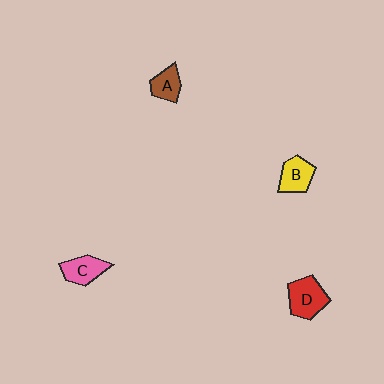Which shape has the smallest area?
Shape A (brown).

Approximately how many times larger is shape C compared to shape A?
Approximately 1.2 times.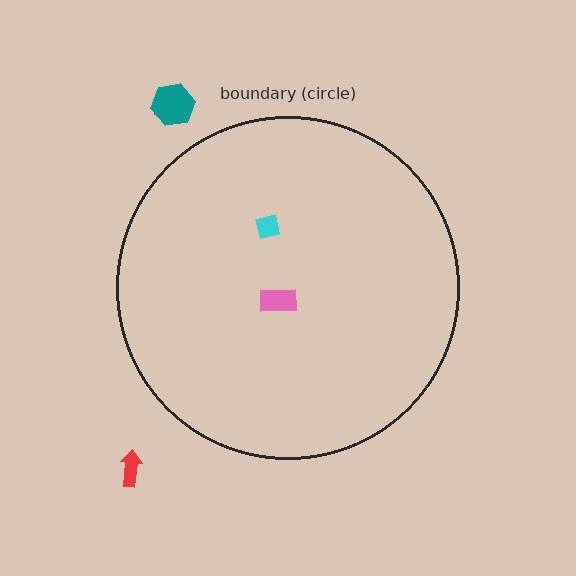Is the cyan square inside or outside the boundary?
Inside.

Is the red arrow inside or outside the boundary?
Outside.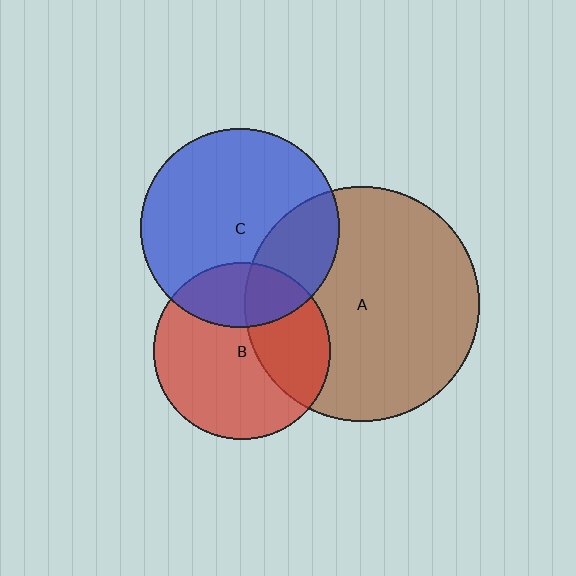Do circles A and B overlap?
Yes.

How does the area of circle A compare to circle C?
Approximately 1.4 times.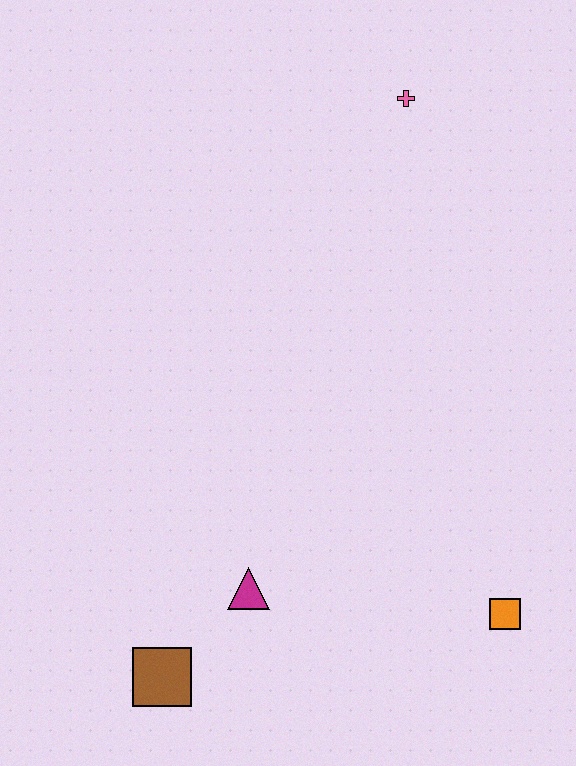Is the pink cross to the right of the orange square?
No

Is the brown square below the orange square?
Yes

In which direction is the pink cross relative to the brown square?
The pink cross is above the brown square.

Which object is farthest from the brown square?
The pink cross is farthest from the brown square.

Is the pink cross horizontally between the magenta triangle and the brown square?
No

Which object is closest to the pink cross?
The magenta triangle is closest to the pink cross.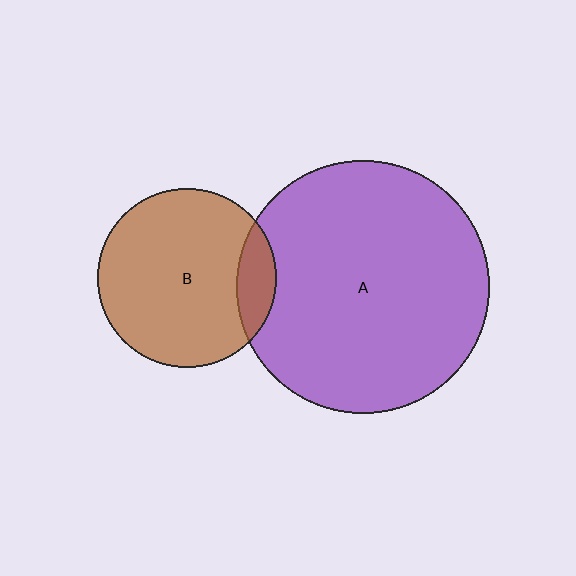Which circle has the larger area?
Circle A (purple).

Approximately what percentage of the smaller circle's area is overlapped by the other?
Approximately 15%.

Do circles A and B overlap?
Yes.